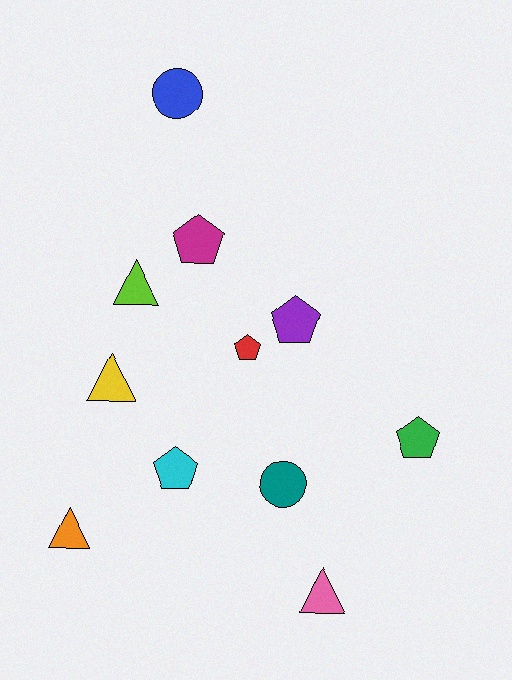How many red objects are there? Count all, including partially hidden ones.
There is 1 red object.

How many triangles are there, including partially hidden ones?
There are 4 triangles.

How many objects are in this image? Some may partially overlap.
There are 11 objects.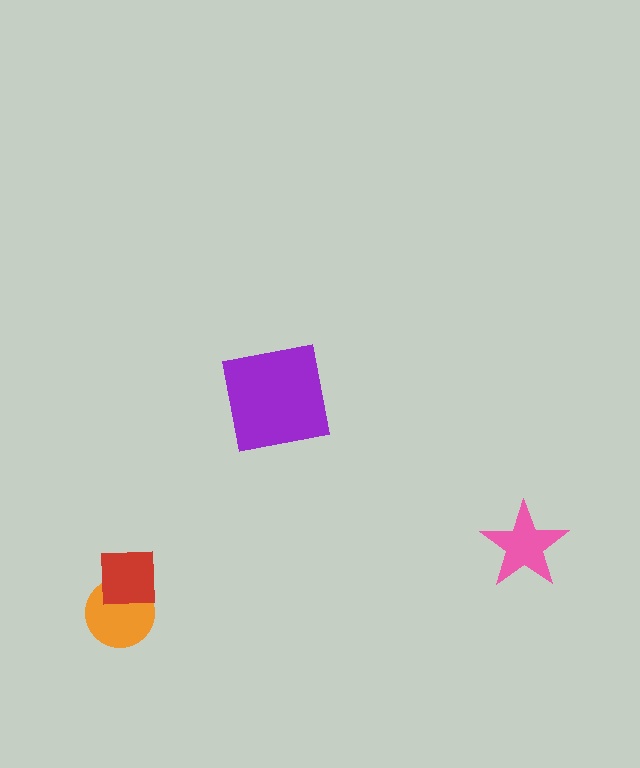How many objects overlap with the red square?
1 object overlaps with the red square.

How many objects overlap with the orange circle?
1 object overlaps with the orange circle.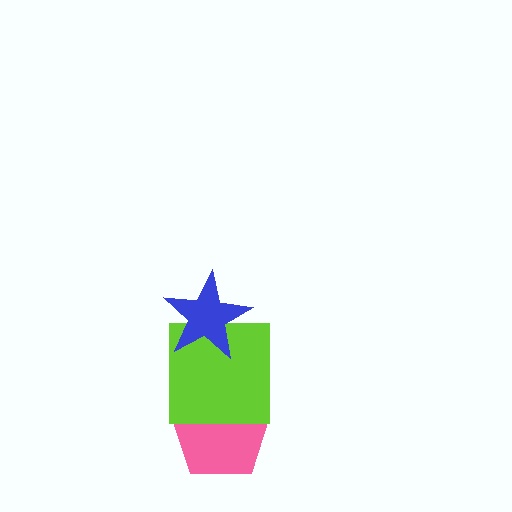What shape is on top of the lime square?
The blue star is on top of the lime square.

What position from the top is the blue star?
The blue star is 1st from the top.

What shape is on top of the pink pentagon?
The lime square is on top of the pink pentagon.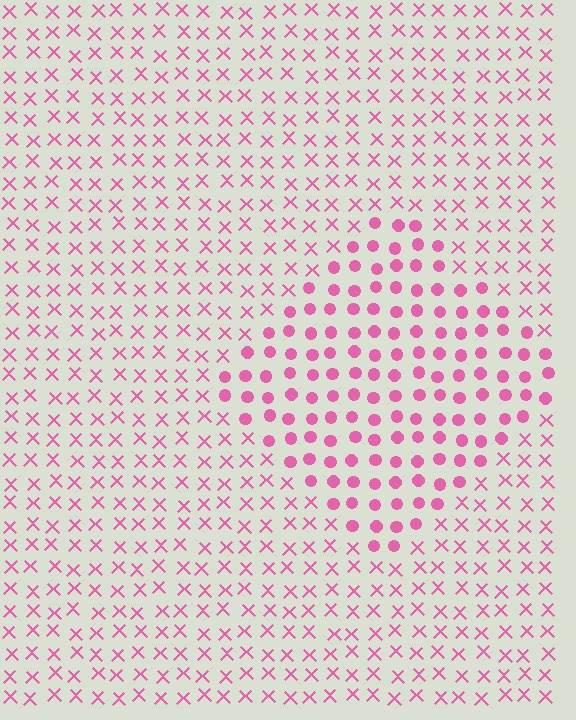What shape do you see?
I see a diamond.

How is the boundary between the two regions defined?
The boundary is defined by a change in element shape: circles inside vs. X marks outside. All elements share the same color and spacing.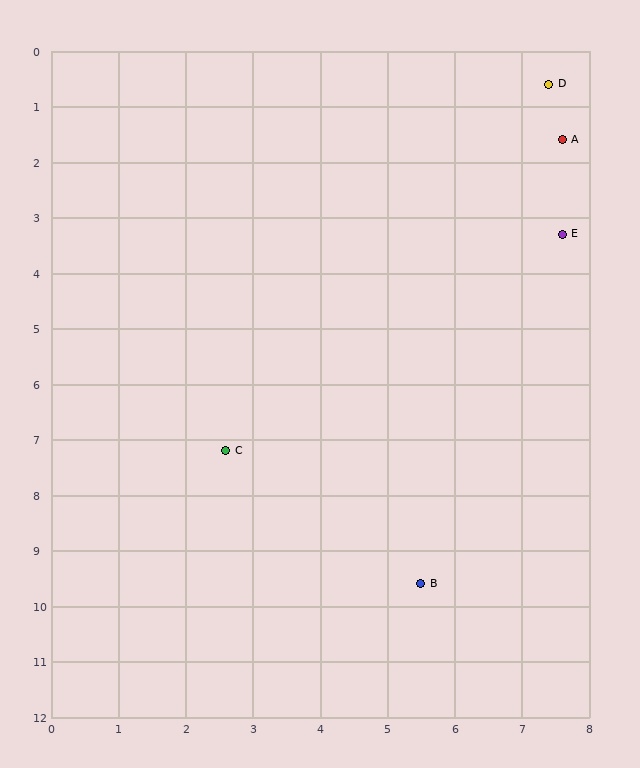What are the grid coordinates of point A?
Point A is at approximately (7.6, 1.6).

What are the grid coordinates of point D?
Point D is at approximately (7.4, 0.6).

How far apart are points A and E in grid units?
Points A and E are about 1.7 grid units apart.